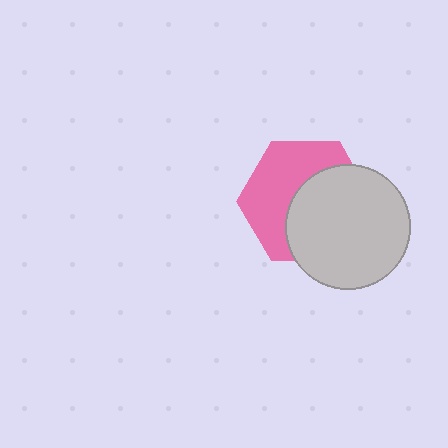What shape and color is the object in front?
The object in front is a light gray circle.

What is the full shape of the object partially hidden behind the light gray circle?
The partially hidden object is a pink hexagon.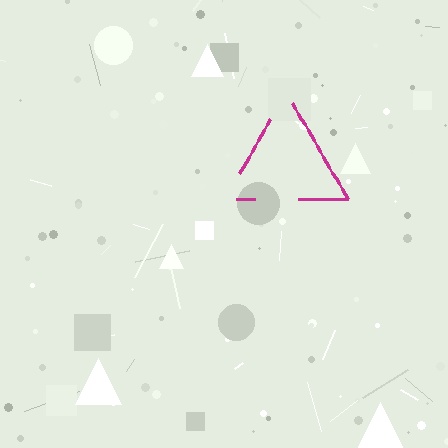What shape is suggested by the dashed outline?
The dashed outline suggests a triangle.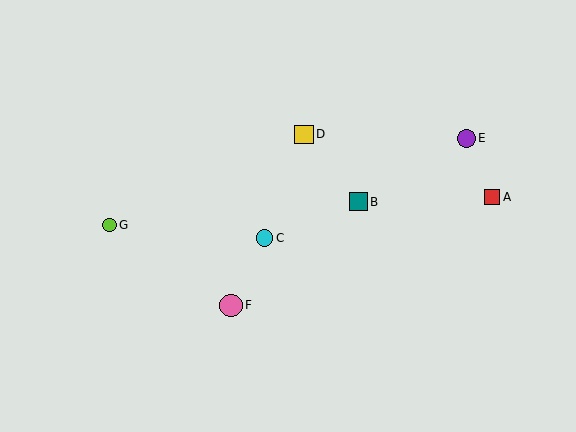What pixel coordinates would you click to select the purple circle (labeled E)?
Click at (467, 138) to select the purple circle E.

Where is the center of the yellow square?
The center of the yellow square is at (304, 134).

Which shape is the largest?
The pink circle (labeled F) is the largest.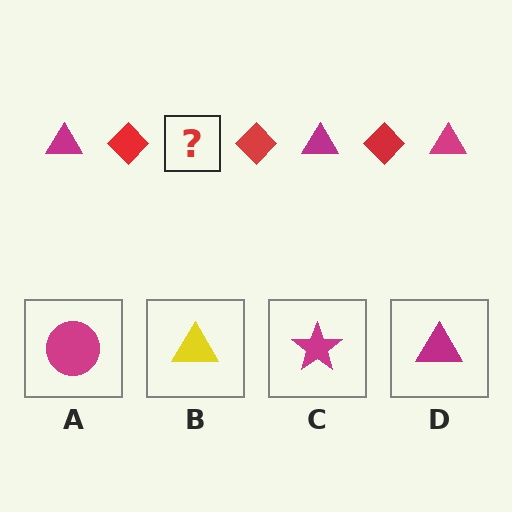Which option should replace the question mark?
Option D.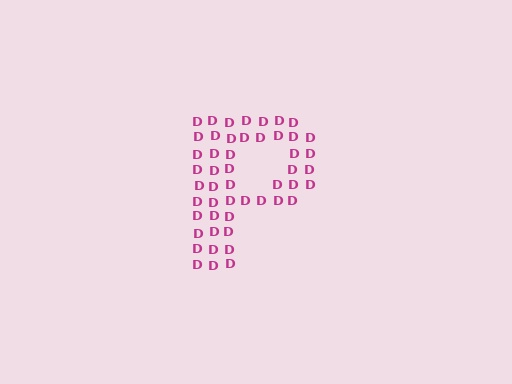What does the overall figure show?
The overall figure shows the letter P.